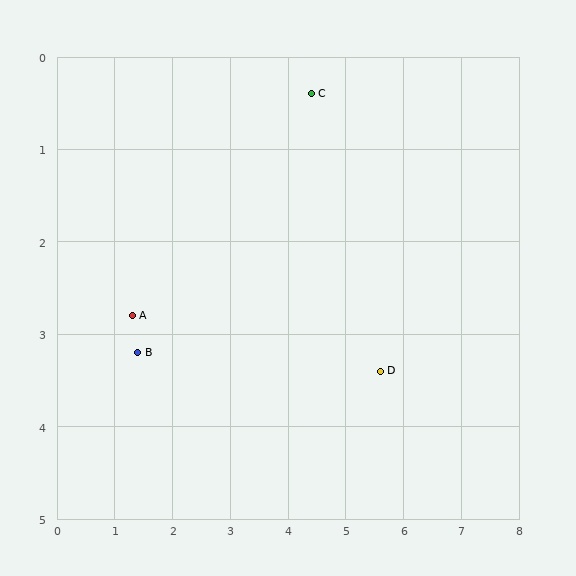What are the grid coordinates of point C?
Point C is at approximately (4.4, 0.4).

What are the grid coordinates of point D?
Point D is at approximately (5.6, 3.4).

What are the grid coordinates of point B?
Point B is at approximately (1.4, 3.2).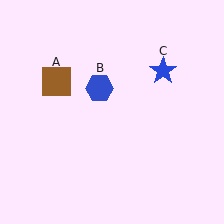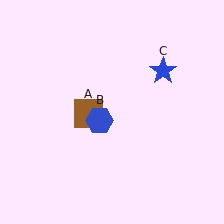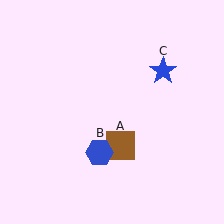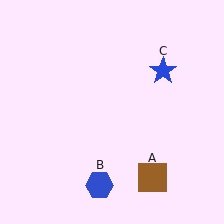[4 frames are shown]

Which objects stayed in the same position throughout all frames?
Blue star (object C) remained stationary.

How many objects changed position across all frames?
2 objects changed position: brown square (object A), blue hexagon (object B).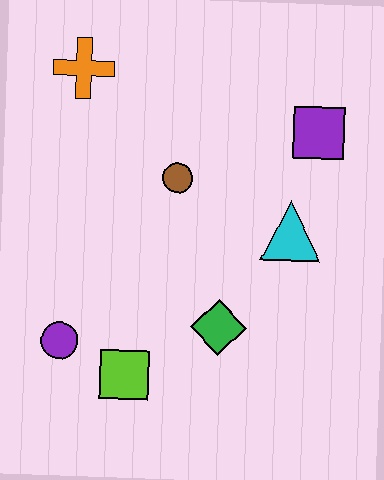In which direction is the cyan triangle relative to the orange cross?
The cyan triangle is to the right of the orange cross.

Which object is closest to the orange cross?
The brown circle is closest to the orange cross.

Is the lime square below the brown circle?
Yes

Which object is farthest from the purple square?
The purple circle is farthest from the purple square.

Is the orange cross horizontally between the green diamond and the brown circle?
No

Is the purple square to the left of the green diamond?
No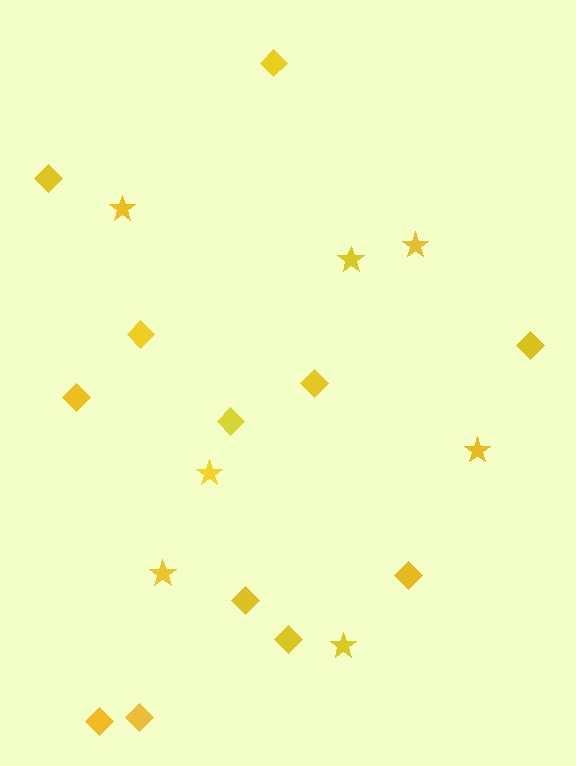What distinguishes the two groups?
There are 2 groups: one group of diamonds (12) and one group of stars (7).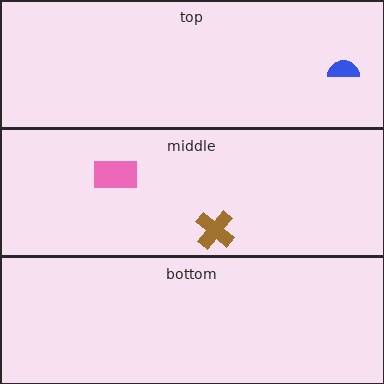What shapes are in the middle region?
The pink rectangle, the brown cross.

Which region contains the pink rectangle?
The middle region.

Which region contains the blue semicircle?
The top region.